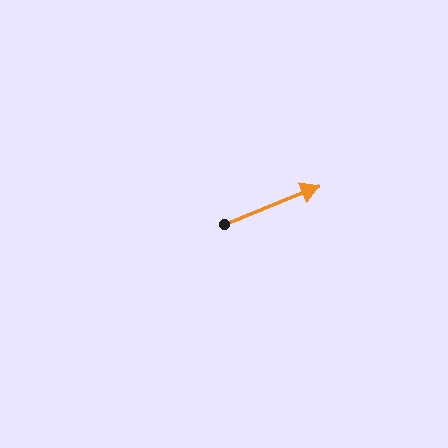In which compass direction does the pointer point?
East.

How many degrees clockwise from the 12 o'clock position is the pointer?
Approximately 68 degrees.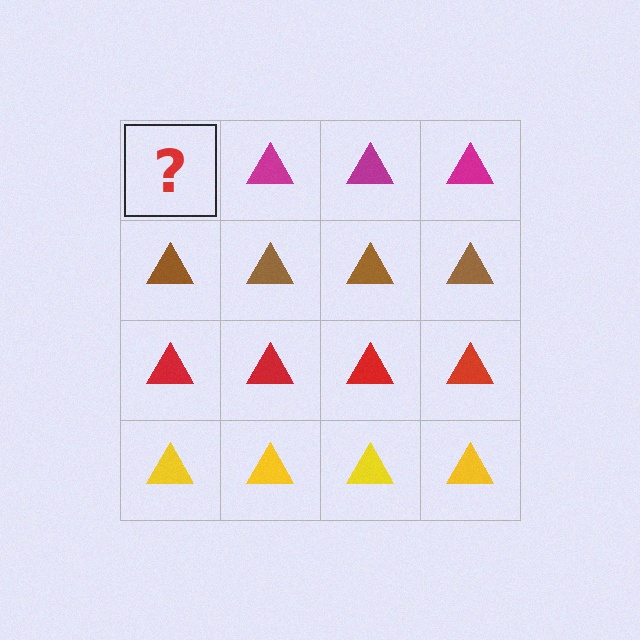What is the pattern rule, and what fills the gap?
The rule is that each row has a consistent color. The gap should be filled with a magenta triangle.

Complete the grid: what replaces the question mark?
The question mark should be replaced with a magenta triangle.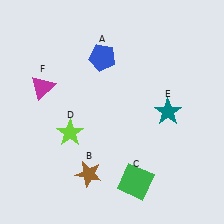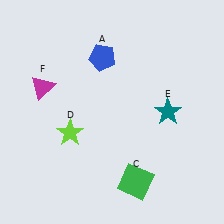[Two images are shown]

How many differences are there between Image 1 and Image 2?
There is 1 difference between the two images.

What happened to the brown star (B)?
The brown star (B) was removed in Image 2. It was in the bottom-left area of Image 1.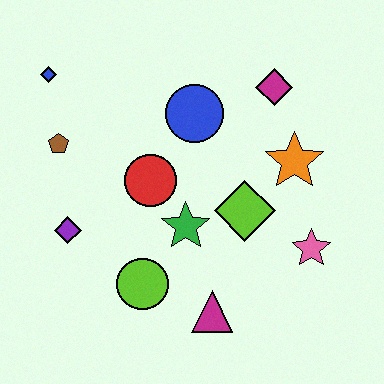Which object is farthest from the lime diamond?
The blue diamond is farthest from the lime diamond.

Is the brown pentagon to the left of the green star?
Yes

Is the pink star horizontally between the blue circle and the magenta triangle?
No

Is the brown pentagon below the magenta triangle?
No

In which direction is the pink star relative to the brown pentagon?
The pink star is to the right of the brown pentagon.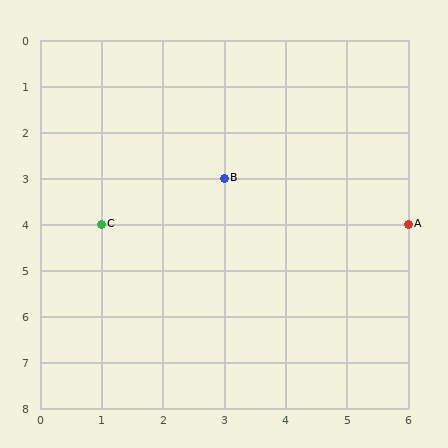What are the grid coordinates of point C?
Point C is at grid coordinates (1, 4).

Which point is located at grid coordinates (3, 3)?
Point B is at (3, 3).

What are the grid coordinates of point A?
Point A is at grid coordinates (6, 4).